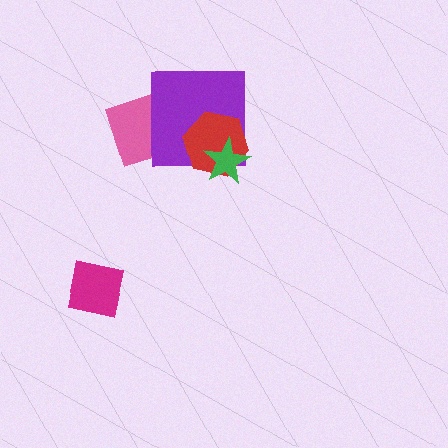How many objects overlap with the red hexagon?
2 objects overlap with the red hexagon.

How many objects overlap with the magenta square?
0 objects overlap with the magenta square.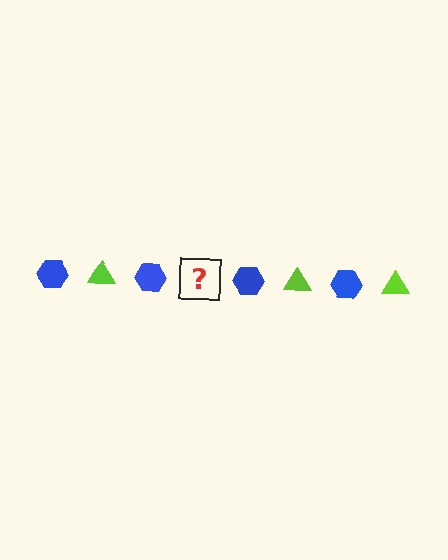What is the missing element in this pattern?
The missing element is a lime triangle.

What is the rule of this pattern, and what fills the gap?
The rule is that the pattern alternates between blue hexagon and lime triangle. The gap should be filled with a lime triangle.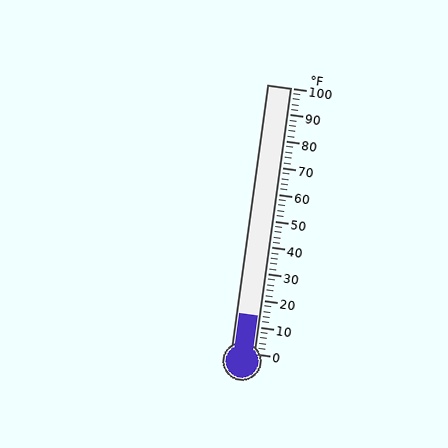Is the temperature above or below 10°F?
The temperature is above 10°F.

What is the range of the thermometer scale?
The thermometer scale ranges from 0°F to 100°F.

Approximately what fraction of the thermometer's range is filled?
The thermometer is filled to approximately 15% of its range.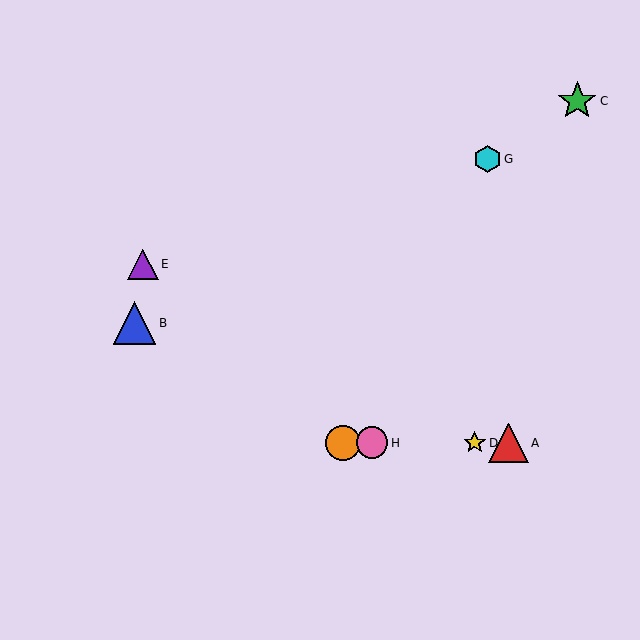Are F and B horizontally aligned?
No, F is at y≈443 and B is at y≈323.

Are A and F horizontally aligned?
Yes, both are at y≈443.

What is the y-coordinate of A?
Object A is at y≈443.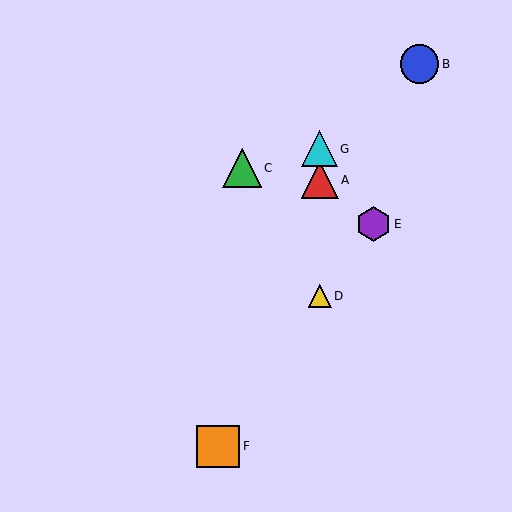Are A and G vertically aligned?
Yes, both are at x≈320.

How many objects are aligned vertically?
3 objects (A, D, G) are aligned vertically.